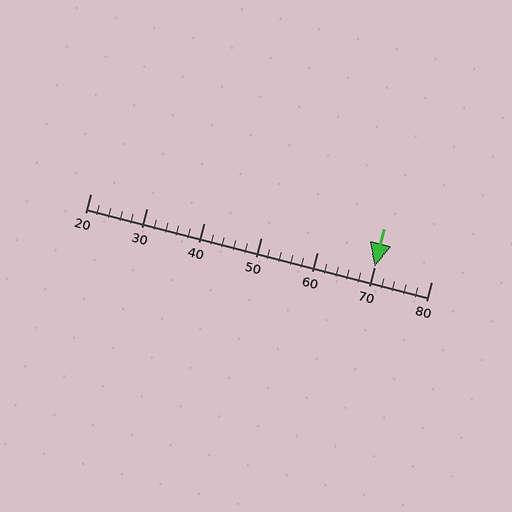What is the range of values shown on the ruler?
The ruler shows values from 20 to 80.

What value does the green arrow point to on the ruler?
The green arrow points to approximately 70.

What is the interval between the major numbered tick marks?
The major tick marks are spaced 10 units apart.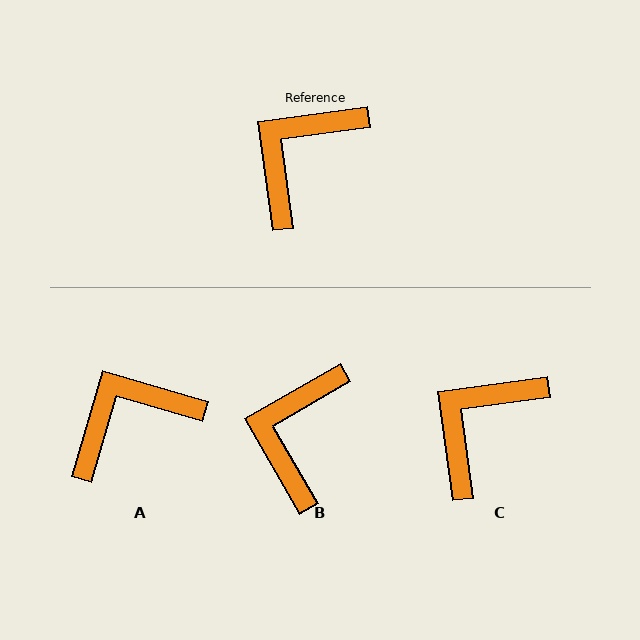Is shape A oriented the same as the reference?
No, it is off by about 24 degrees.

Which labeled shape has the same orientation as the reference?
C.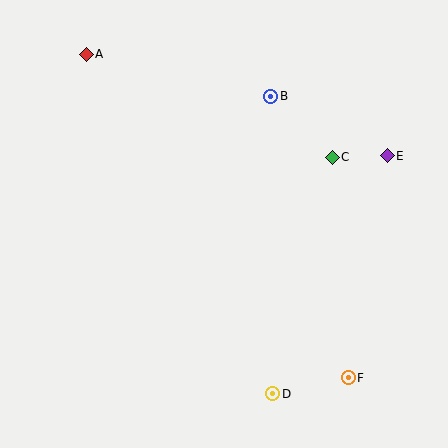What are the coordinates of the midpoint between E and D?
The midpoint between E and D is at (330, 275).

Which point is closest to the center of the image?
Point C at (332, 157) is closest to the center.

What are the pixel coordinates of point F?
Point F is at (348, 378).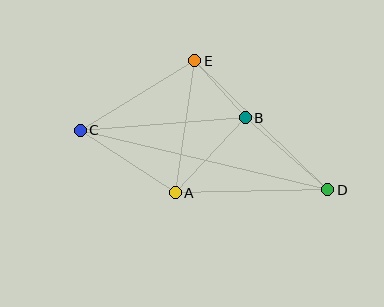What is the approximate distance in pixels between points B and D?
The distance between B and D is approximately 109 pixels.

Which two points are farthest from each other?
Points C and D are farthest from each other.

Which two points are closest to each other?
Points B and E are closest to each other.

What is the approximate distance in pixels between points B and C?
The distance between B and C is approximately 166 pixels.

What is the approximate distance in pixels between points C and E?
The distance between C and E is approximately 134 pixels.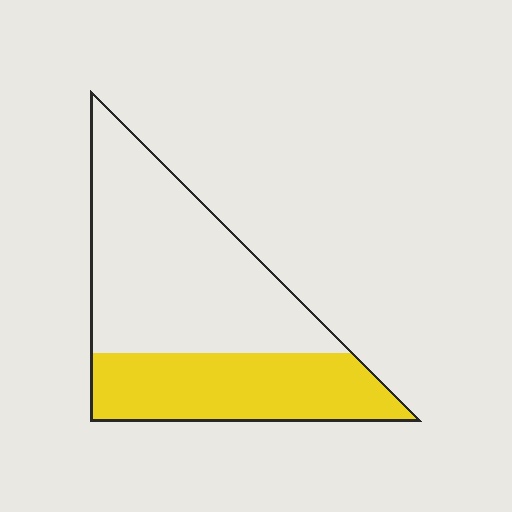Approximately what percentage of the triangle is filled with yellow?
Approximately 35%.